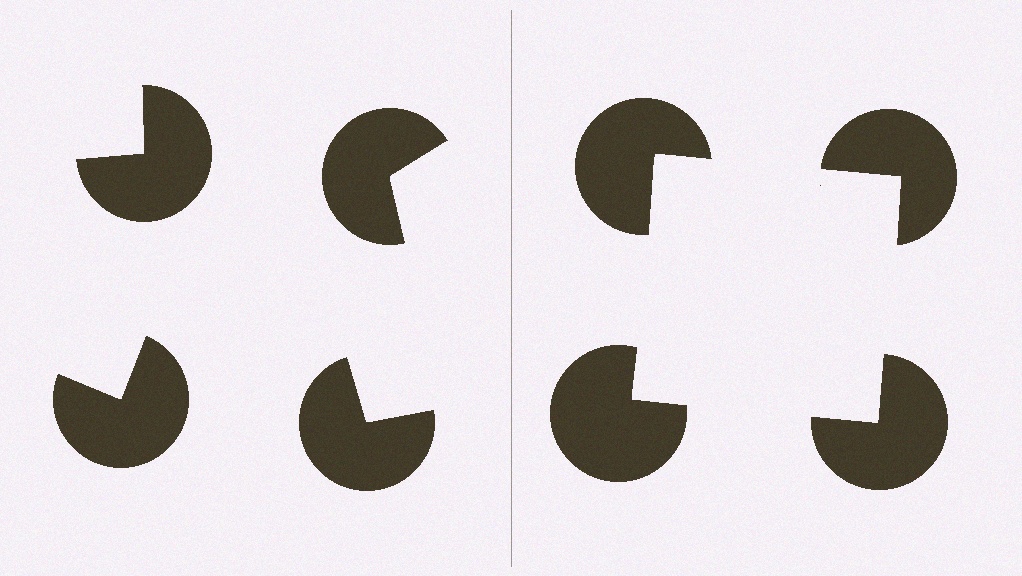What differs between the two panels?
The pac-man discs are positioned identically on both sides; only the wedge orientations differ. On the right they align to a square; on the left they are misaligned.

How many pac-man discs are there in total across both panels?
8 — 4 on each side.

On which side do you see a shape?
An illusory square appears on the right side. On the left side the wedge cuts are rotated, so no coherent shape forms.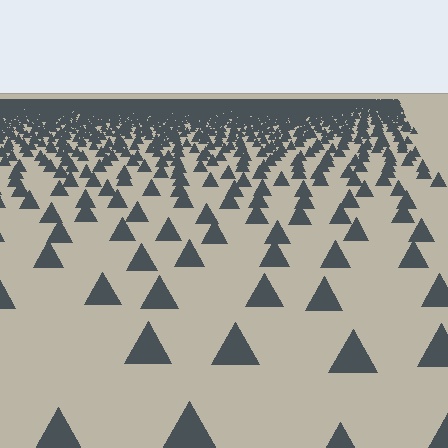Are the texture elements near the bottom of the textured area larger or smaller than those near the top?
Larger. Near the bottom, elements are closer to the viewer and appear at a bigger on-screen size.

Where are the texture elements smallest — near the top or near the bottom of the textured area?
Near the top.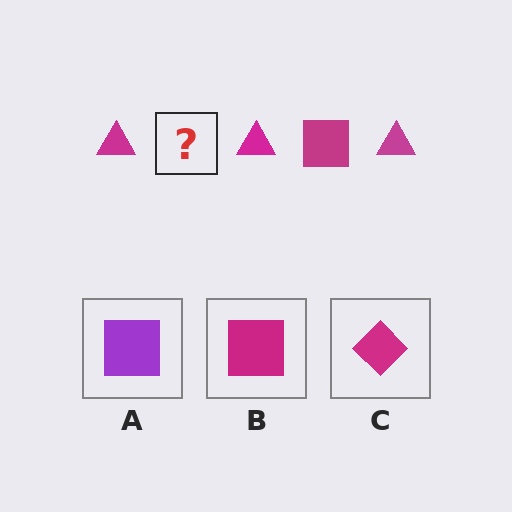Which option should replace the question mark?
Option B.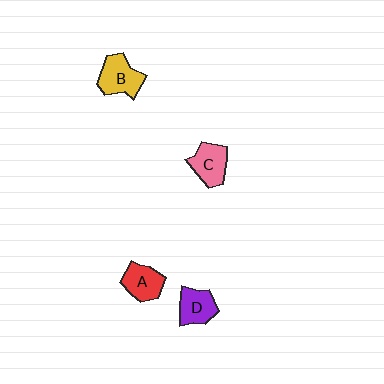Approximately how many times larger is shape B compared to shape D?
Approximately 1.2 times.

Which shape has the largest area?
Shape B (yellow).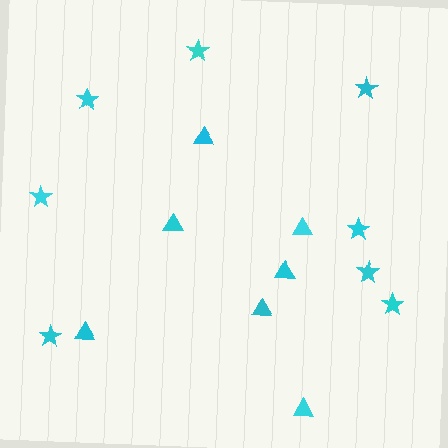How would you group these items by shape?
There are 2 groups: one group of stars (8) and one group of triangles (7).